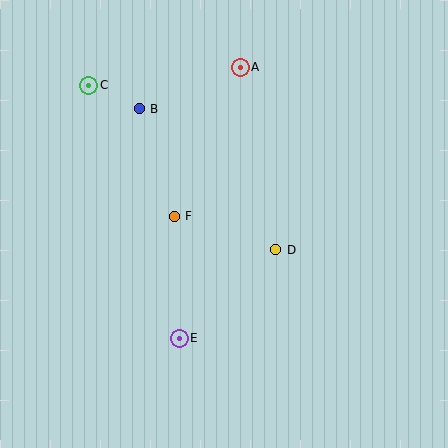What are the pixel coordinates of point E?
Point E is at (179, 338).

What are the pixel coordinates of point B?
Point B is at (139, 109).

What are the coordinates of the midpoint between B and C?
The midpoint between B and C is at (114, 97).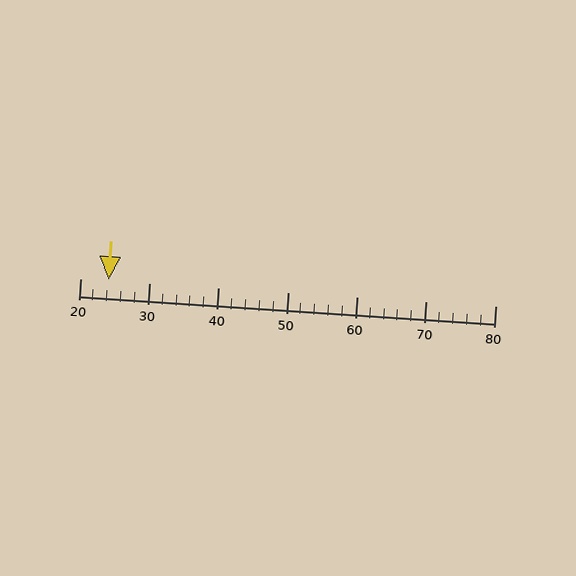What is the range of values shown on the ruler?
The ruler shows values from 20 to 80.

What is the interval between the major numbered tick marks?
The major tick marks are spaced 10 units apart.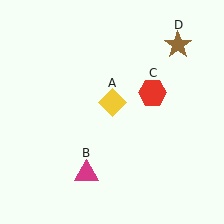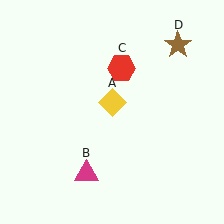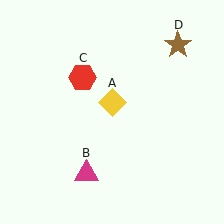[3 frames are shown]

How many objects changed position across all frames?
1 object changed position: red hexagon (object C).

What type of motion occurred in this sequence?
The red hexagon (object C) rotated counterclockwise around the center of the scene.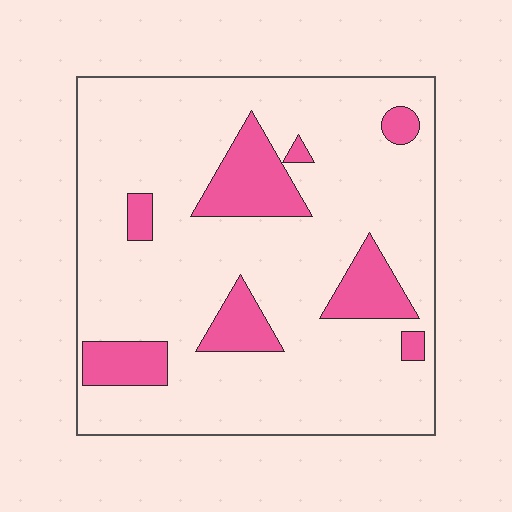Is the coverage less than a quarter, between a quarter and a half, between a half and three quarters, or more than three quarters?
Less than a quarter.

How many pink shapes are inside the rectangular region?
8.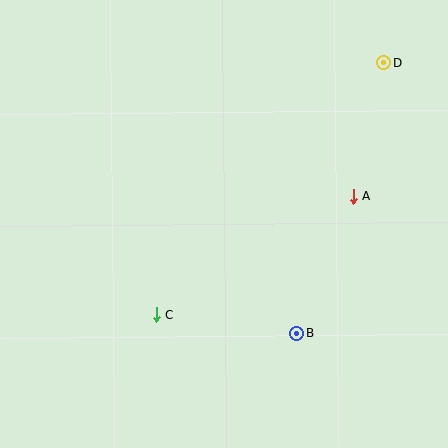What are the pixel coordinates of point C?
Point C is at (156, 314).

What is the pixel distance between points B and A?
The distance between B and A is 149 pixels.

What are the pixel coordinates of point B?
Point B is at (297, 333).